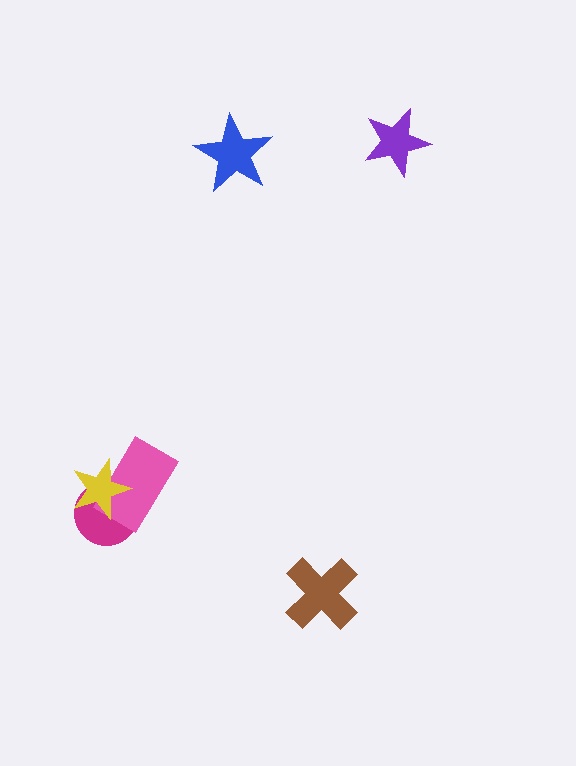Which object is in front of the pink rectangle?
The yellow star is in front of the pink rectangle.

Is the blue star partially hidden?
No, no other shape covers it.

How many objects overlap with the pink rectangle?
2 objects overlap with the pink rectangle.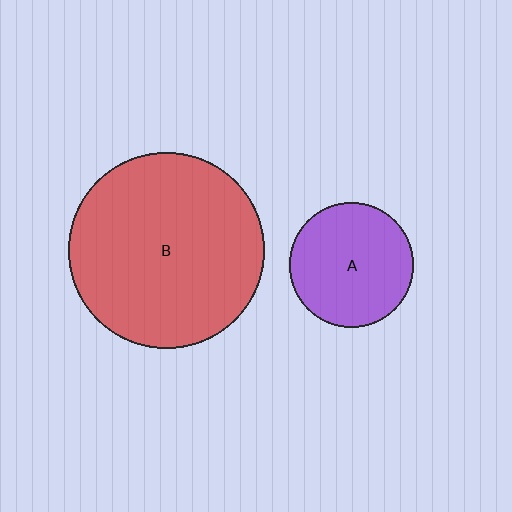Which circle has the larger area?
Circle B (red).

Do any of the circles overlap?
No, none of the circles overlap.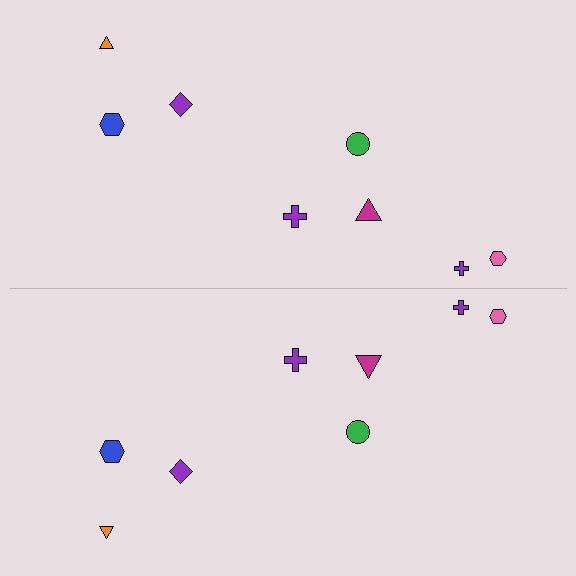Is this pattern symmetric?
Yes, this pattern has bilateral (reflection) symmetry.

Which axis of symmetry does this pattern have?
The pattern has a horizontal axis of symmetry running through the center of the image.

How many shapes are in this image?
There are 16 shapes in this image.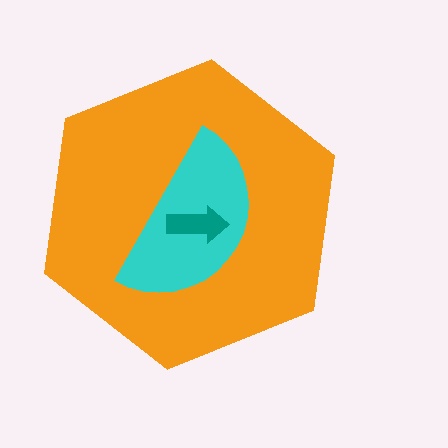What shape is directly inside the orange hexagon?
The cyan semicircle.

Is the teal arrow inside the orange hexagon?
Yes.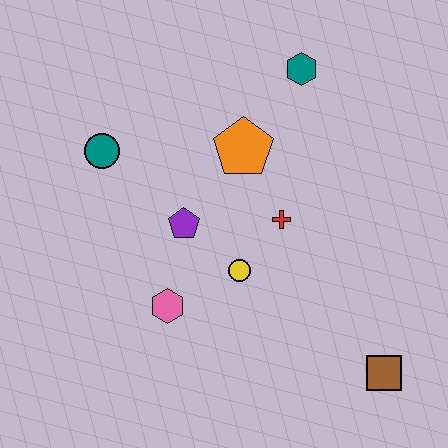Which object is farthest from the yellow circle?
The teal hexagon is farthest from the yellow circle.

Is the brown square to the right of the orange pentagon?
Yes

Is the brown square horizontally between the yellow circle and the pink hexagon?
No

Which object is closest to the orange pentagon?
The red cross is closest to the orange pentagon.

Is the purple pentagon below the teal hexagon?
Yes